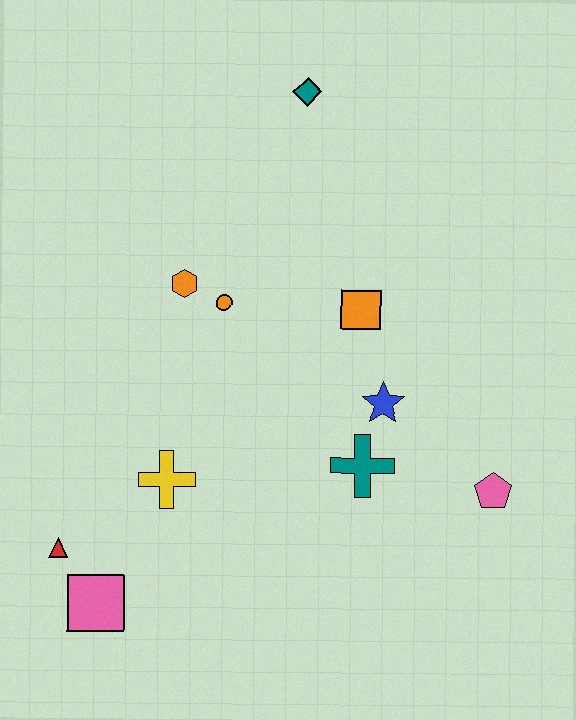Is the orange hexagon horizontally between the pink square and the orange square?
Yes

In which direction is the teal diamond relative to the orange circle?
The teal diamond is above the orange circle.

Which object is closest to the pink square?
The red triangle is closest to the pink square.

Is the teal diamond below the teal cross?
No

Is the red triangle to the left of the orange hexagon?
Yes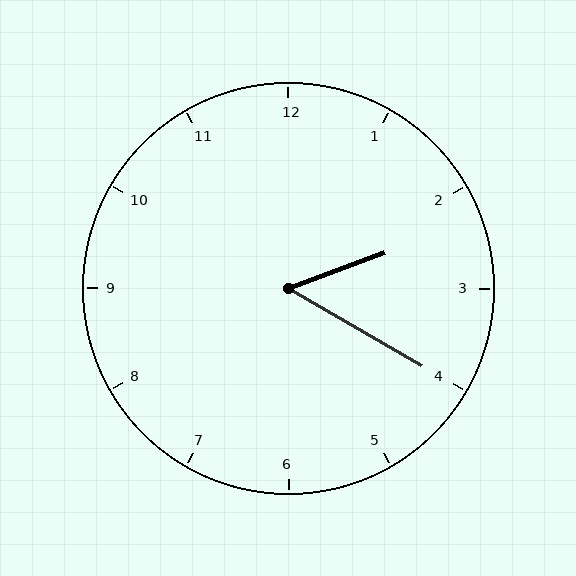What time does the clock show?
2:20.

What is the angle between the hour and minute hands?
Approximately 50 degrees.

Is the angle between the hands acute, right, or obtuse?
It is acute.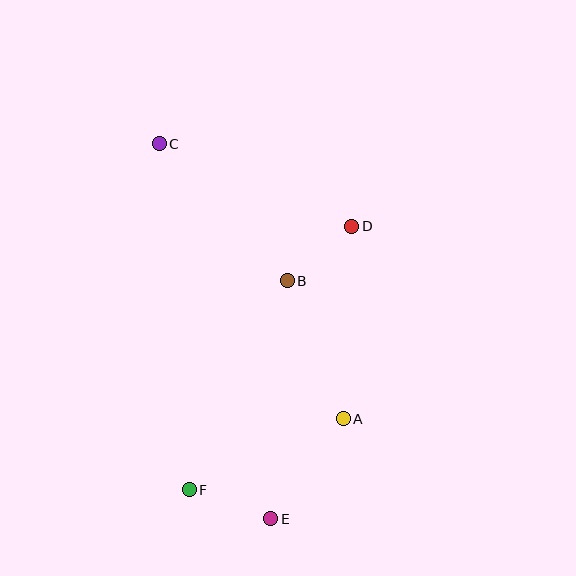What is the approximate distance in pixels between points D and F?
The distance between D and F is approximately 309 pixels.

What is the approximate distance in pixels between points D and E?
The distance between D and E is approximately 303 pixels.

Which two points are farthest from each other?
Points C and E are farthest from each other.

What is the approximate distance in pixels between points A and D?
The distance between A and D is approximately 193 pixels.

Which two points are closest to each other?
Points B and D are closest to each other.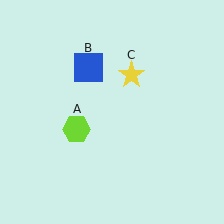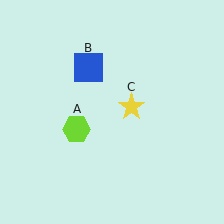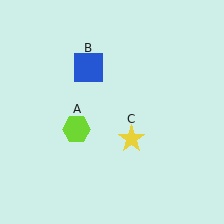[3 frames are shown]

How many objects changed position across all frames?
1 object changed position: yellow star (object C).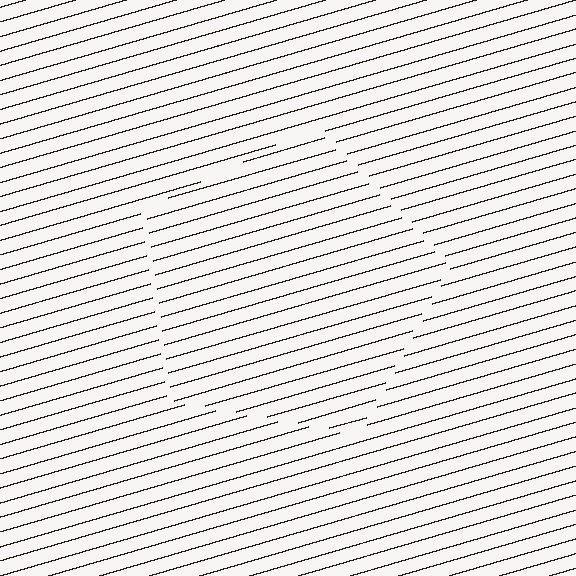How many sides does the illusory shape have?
5 sides — the line-ends trace a pentagon.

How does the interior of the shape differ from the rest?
The interior of the shape contains the same grating, shifted by half a period — the contour is defined by the phase discontinuity where line-ends from the inner and outer gratings abut.